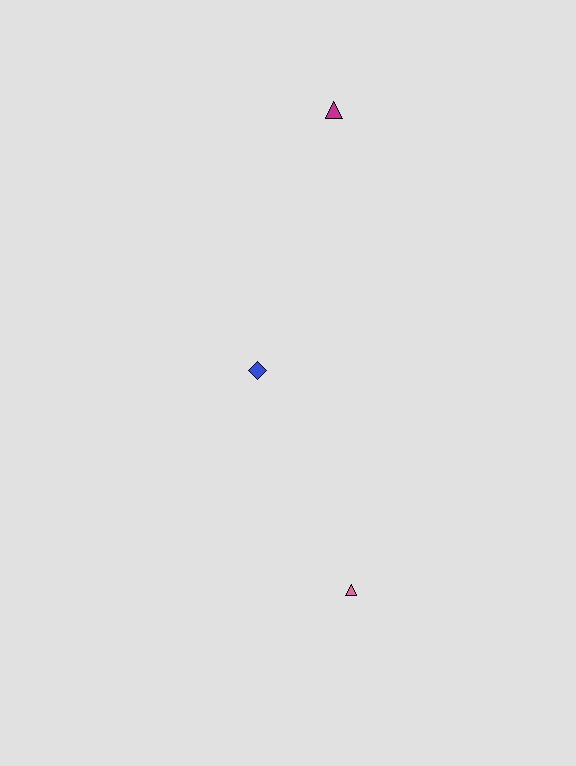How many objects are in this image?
There are 3 objects.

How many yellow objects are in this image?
There are no yellow objects.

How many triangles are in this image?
There are 2 triangles.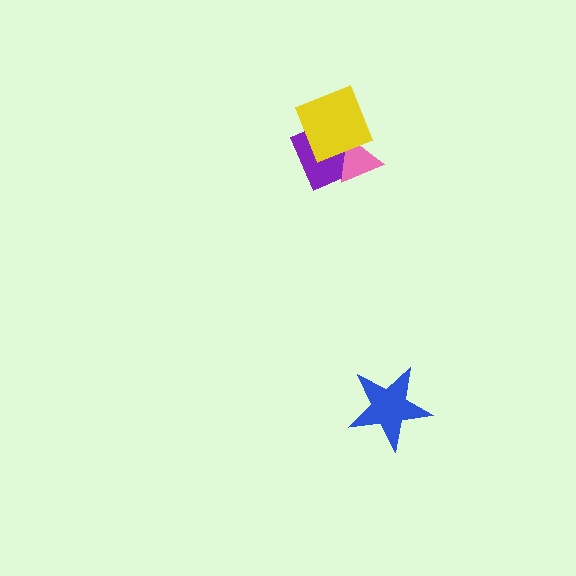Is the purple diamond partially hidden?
Yes, it is partially covered by another shape.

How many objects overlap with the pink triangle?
2 objects overlap with the pink triangle.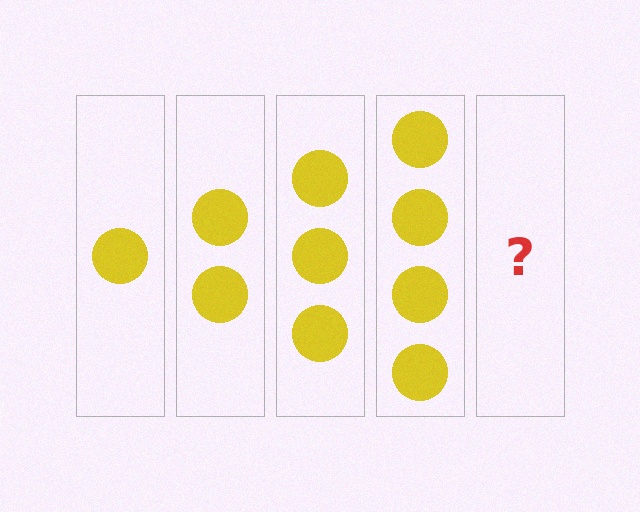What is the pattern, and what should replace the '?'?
The pattern is that each step adds one more circle. The '?' should be 5 circles.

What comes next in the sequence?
The next element should be 5 circles.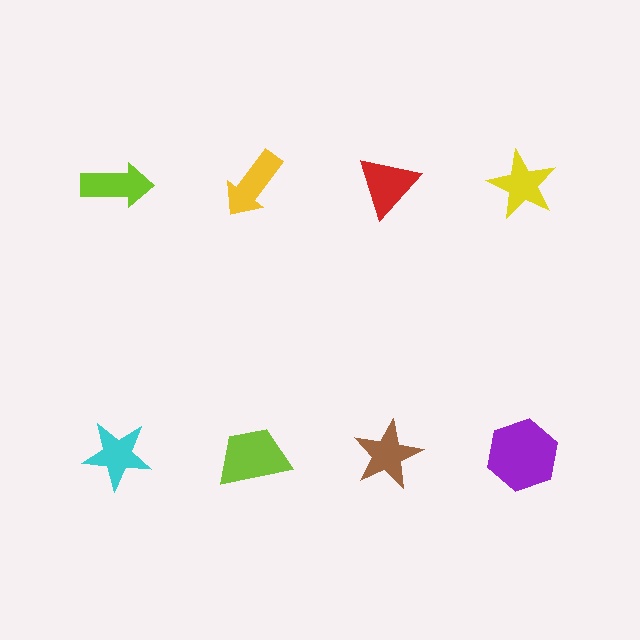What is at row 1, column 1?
A lime arrow.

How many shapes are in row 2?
4 shapes.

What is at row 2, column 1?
A cyan star.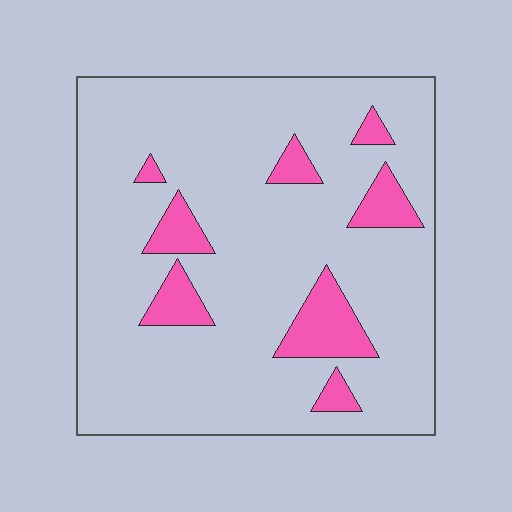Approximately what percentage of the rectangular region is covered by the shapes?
Approximately 15%.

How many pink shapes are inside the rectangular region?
8.